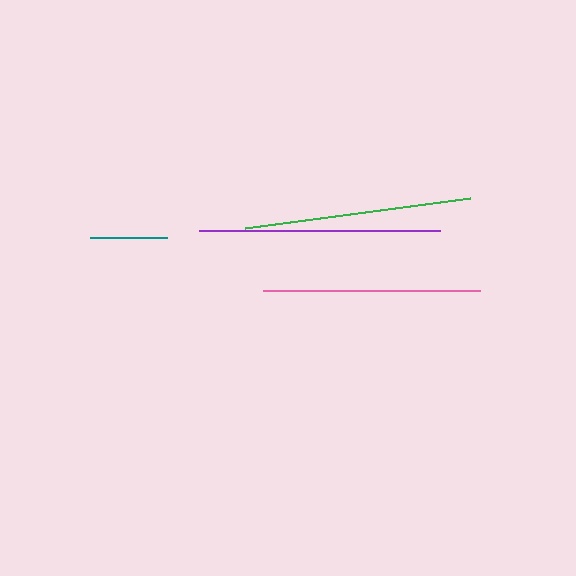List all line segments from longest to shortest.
From longest to shortest: purple, green, pink, teal.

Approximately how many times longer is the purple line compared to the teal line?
The purple line is approximately 3.2 times the length of the teal line.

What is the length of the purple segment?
The purple segment is approximately 241 pixels long.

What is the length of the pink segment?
The pink segment is approximately 217 pixels long.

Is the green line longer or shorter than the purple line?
The purple line is longer than the green line.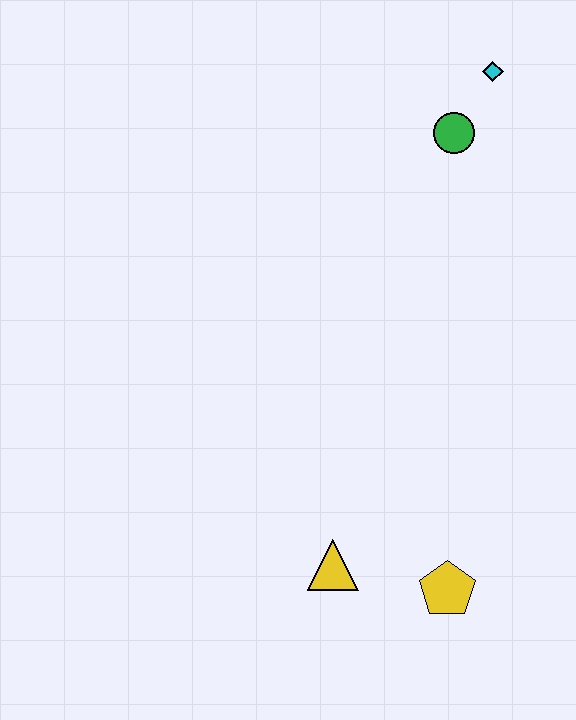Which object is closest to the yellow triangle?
The yellow pentagon is closest to the yellow triangle.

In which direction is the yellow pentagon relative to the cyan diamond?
The yellow pentagon is below the cyan diamond.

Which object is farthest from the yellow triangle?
The cyan diamond is farthest from the yellow triangle.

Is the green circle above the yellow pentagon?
Yes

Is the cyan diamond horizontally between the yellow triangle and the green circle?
No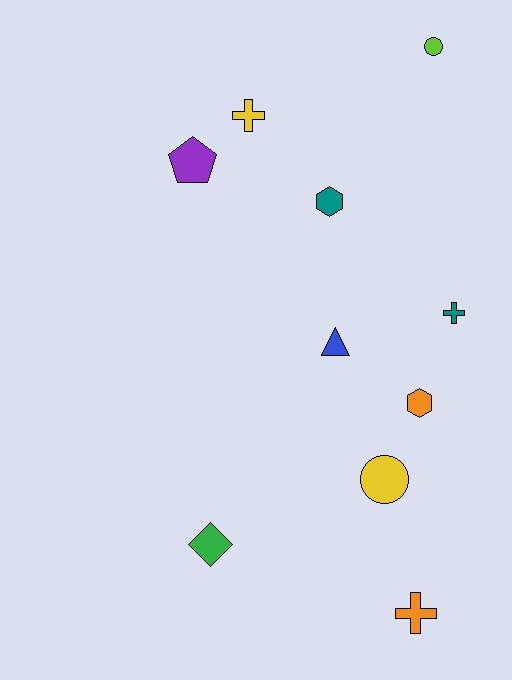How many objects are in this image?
There are 10 objects.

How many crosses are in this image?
There are 3 crosses.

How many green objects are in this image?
There is 1 green object.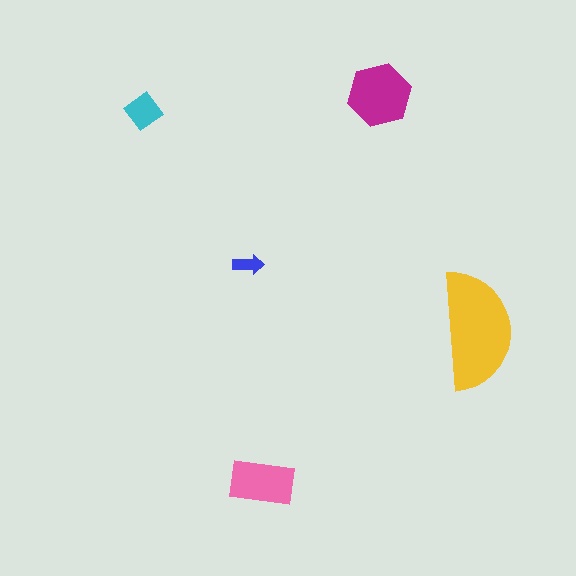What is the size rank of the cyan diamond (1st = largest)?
4th.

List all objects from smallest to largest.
The blue arrow, the cyan diamond, the pink rectangle, the magenta hexagon, the yellow semicircle.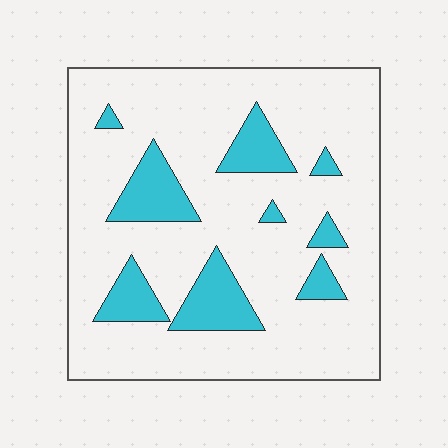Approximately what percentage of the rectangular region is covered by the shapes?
Approximately 20%.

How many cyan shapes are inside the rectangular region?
9.